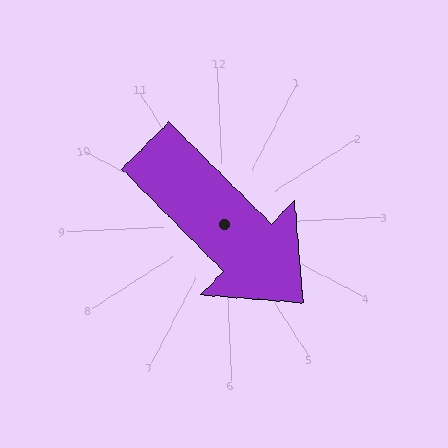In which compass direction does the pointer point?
Southeast.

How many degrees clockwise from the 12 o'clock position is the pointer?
Approximately 138 degrees.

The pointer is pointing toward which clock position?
Roughly 5 o'clock.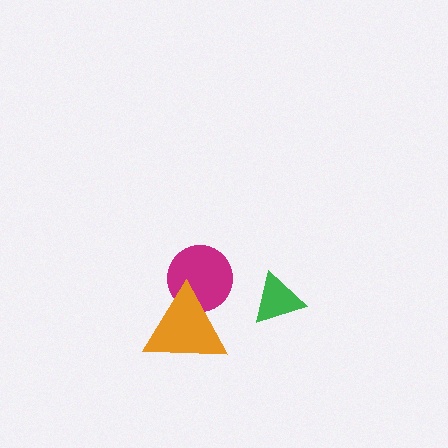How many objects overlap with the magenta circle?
1 object overlaps with the magenta circle.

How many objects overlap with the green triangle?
0 objects overlap with the green triangle.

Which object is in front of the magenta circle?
The orange triangle is in front of the magenta circle.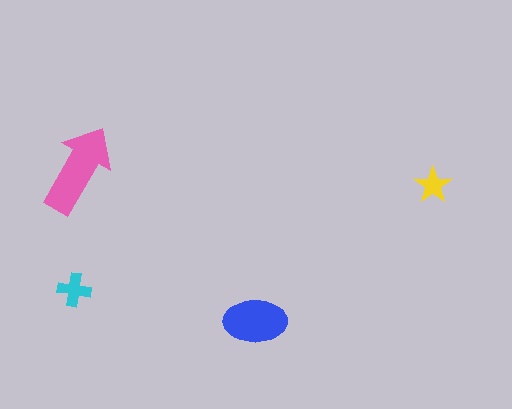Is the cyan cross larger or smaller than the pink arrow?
Smaller.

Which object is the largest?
The pink arrow.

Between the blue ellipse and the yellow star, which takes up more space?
The blue ellipse.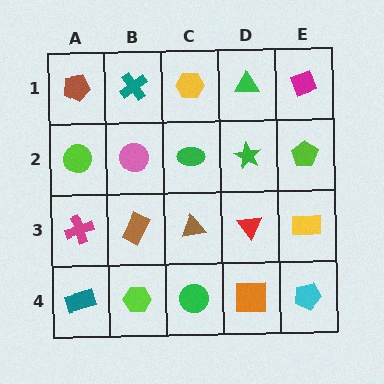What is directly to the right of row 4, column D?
A cyan pentagon.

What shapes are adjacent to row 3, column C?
A green ellipse (row 2, column C), a green circle (row 4, column C), a brown rectangle (row 3, column B), a red triangle (row 3, column D).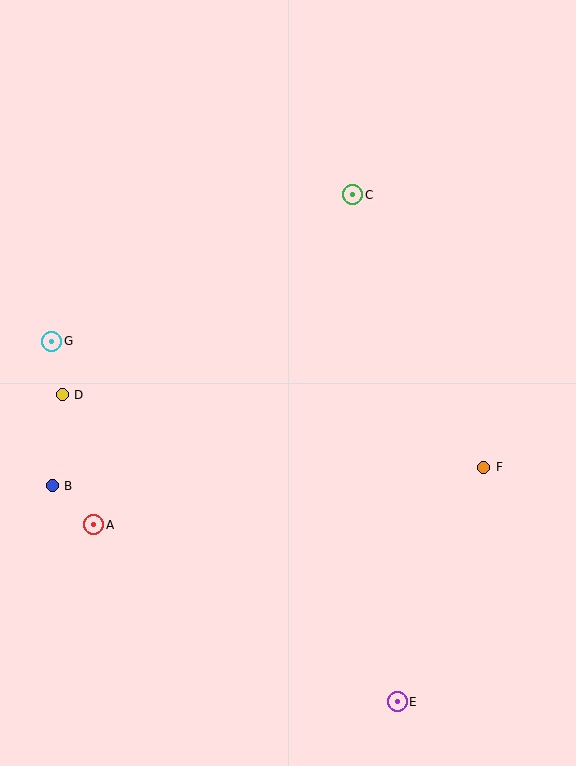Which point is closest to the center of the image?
Point C at (353, 195) is closest to the center.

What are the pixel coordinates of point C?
Point C is at (353, 195).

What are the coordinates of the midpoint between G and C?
The midpoint between G and C is at (202, 268).